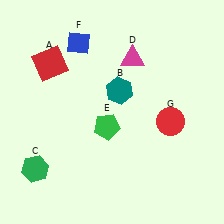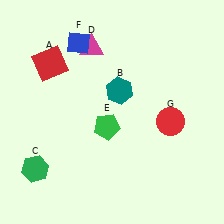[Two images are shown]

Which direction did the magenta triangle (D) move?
The magenta triangle (D) moved left.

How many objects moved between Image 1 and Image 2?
1 object moved between the two images.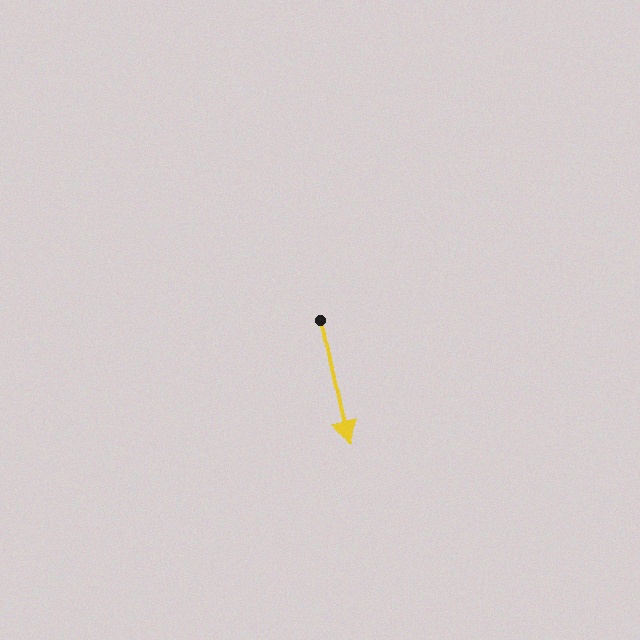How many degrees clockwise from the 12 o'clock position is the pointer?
Approximately 168 degrees.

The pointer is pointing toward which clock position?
Roughly 6 o'clock.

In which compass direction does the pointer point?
South.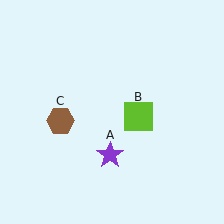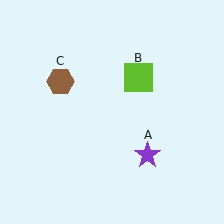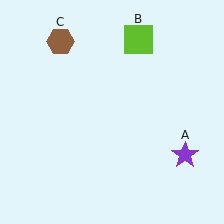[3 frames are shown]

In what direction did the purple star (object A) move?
The purple star (object A) moved right.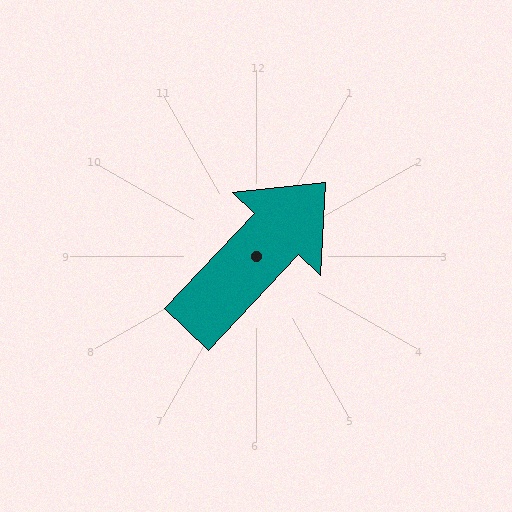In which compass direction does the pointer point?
Northeast.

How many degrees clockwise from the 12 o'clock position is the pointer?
Approximately 44 degrees.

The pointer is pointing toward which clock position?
Roughly 1 o'clock.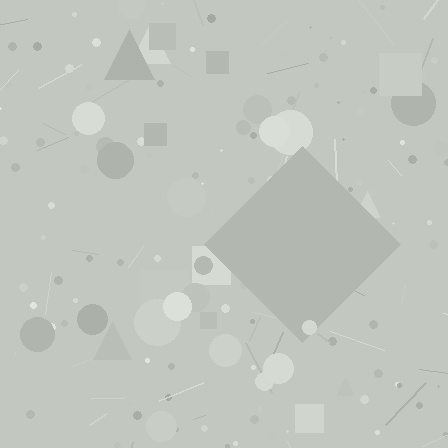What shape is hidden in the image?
A diamond is hidden in the image.